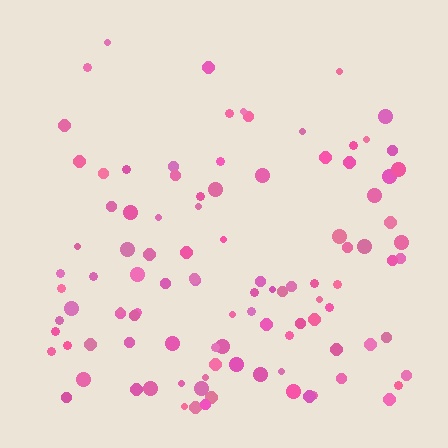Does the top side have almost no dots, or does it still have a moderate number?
Still a moderate number, just noticeably fewer than the bottom.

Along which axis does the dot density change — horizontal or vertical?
Vertical.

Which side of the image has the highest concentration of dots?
The bottom.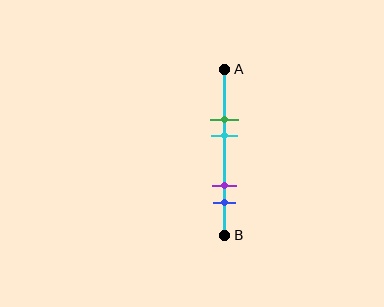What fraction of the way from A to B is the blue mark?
The blue mark is approximately 80% (0.8) of the way from A to B.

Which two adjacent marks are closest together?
The green and cyan marks are the closest adjacent pair.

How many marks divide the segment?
There are 4 marks dividing the segment.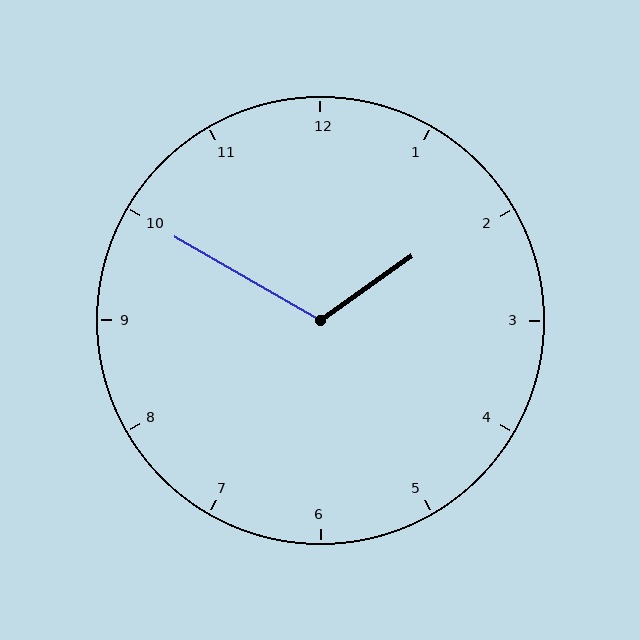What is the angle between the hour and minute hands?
Approximately 115 degrees.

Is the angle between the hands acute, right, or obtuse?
It is obtuse.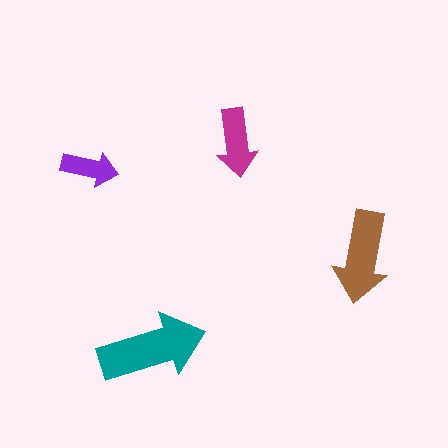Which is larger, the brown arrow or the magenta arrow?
The brown one.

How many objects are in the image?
There are 4 objects in the image.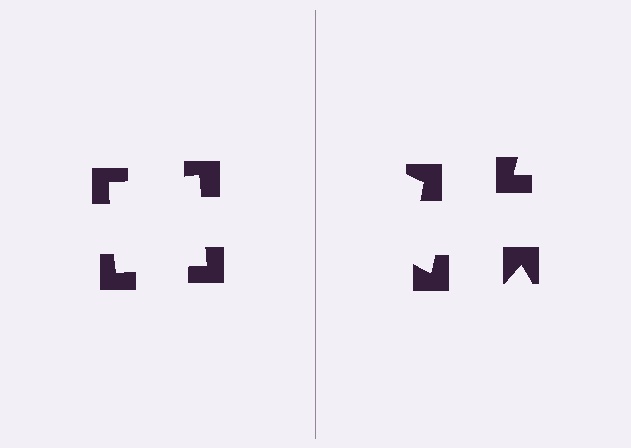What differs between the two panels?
The notched squares are positioned identically on both sides; only the wedge orientations differ. On the left they align to a square; on the right they are misaligned.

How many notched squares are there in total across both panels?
8 — 4 on each side.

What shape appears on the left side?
An illusory square.